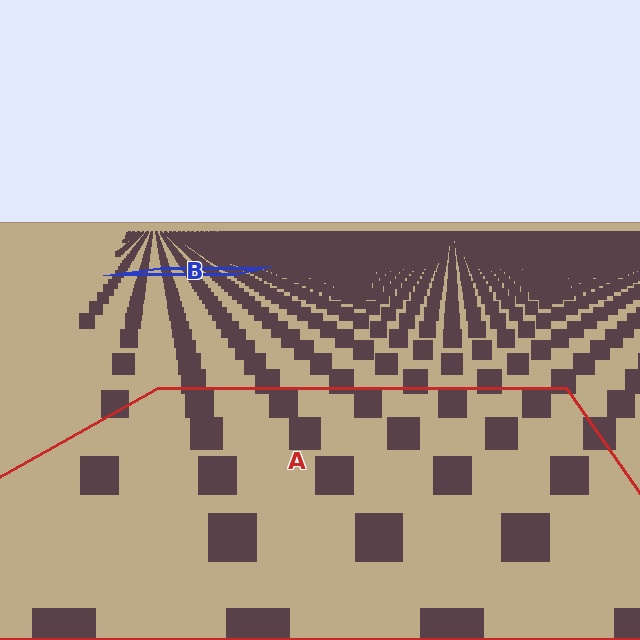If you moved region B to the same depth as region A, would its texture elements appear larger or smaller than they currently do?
They would appear larger. At a closer depth, the same texture elements are projected at a bigger on-screen size.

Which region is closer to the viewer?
Region A is closer. The texture elements there are larger and more spread out.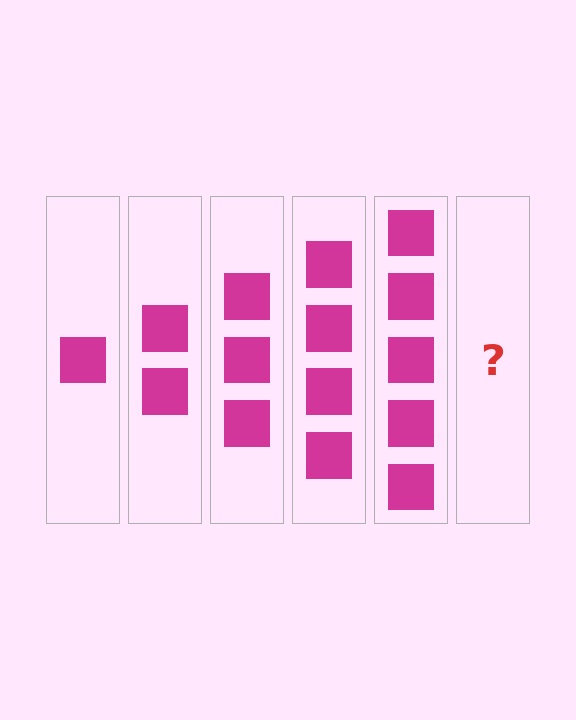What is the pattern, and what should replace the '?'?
The pattern is that each step adds one more square. The '?' should be 6 squares.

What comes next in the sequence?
The next element should be 6 squares.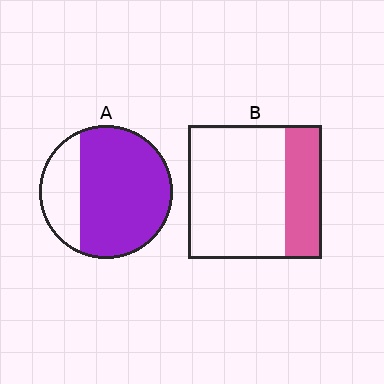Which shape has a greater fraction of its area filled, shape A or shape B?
Shape A.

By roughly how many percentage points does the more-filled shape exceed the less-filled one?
By roughly 45 percentage points (A over B).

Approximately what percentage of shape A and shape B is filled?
A is approximately 75% and B is approximately 30%.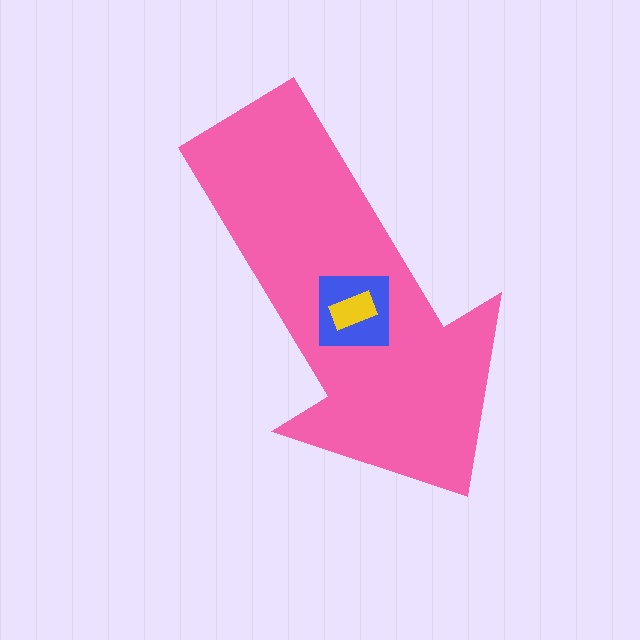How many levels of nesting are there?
3.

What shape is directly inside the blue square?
The yellow rectangle.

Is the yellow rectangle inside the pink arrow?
Yes.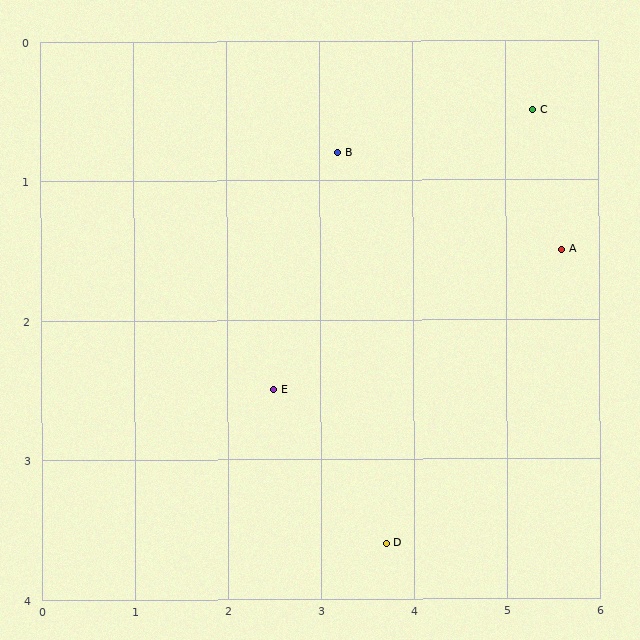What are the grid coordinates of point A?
Point A is at approximately (5.6, 1.5).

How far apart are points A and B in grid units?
Points A and B are about 2.5 grid units apart.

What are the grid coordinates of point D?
Point D is at approximately (3.7, 3.6).